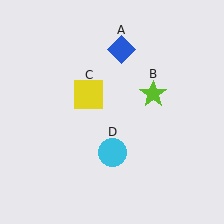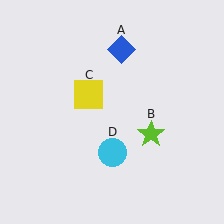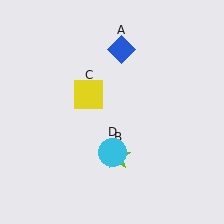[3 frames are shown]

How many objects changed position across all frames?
1 object changed position: lime star (object B).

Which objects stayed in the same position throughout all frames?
Blue diamond (object A) and yellow square (object C) and cyan circle (object D) remained stationary.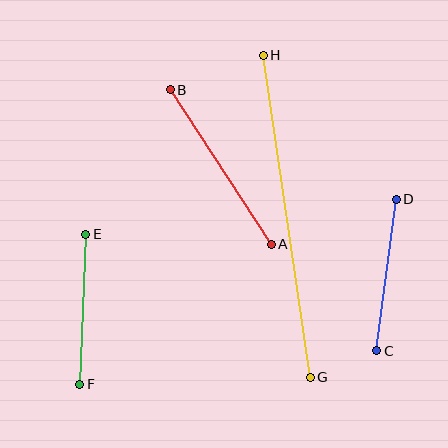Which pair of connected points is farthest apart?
Points G and H are farthest apart.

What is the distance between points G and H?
The distance is approximately 326 pixels.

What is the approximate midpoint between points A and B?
The midpoint is at approximately (221, 167) pixels.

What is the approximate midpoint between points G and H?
The midpoint is at approximately (287, 216) pixels.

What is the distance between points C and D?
The distance is approximately 153 pixels.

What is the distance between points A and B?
The distance is approximately 185 pixels.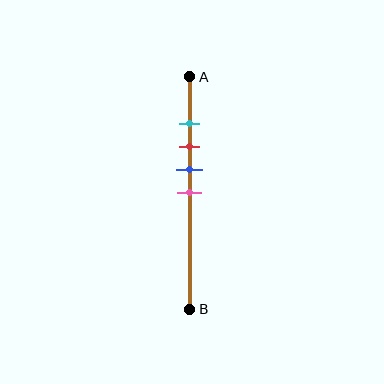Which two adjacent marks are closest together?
The cyan and red marks are the closest adjacent pair.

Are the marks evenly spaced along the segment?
Yes, the marks are approximately evenly spaced.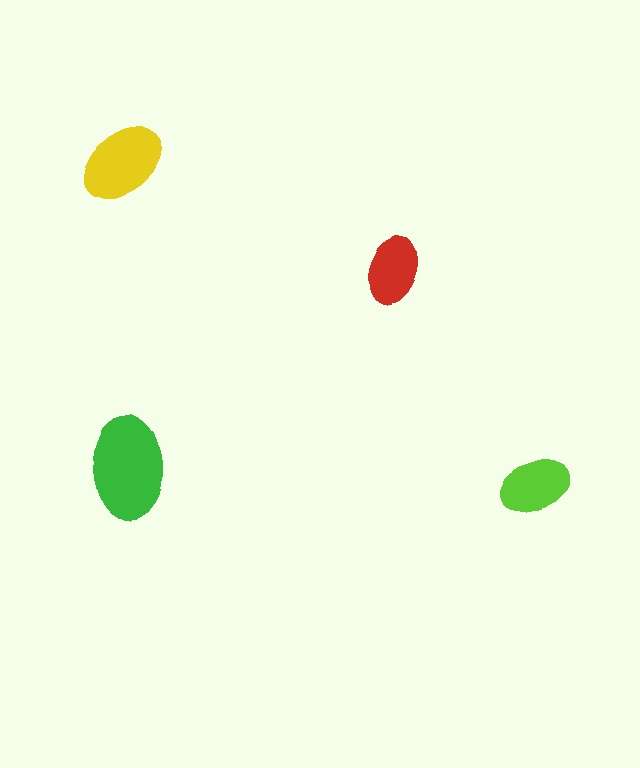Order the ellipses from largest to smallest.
the green one, the yellow one, the lime one, the red one.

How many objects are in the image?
There are 4 objects in the image.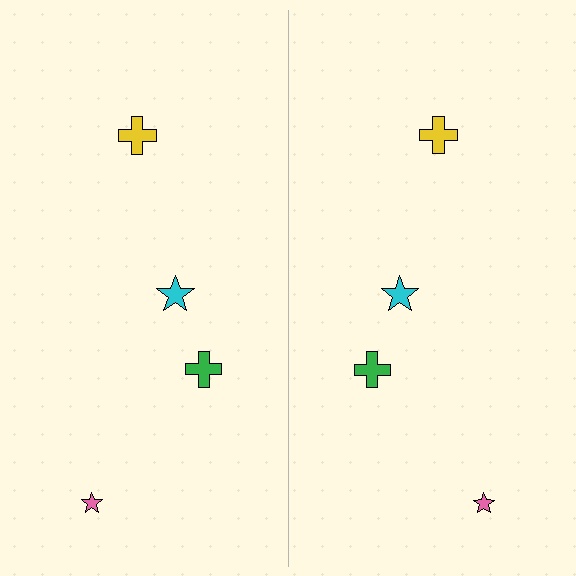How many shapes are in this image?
There are 8 shapes in this image.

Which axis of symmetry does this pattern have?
The pattern has a vertical axis of symmetry running through the center of the image.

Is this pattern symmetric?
Yes, this pattern has bilateral (reflection) symmetry.